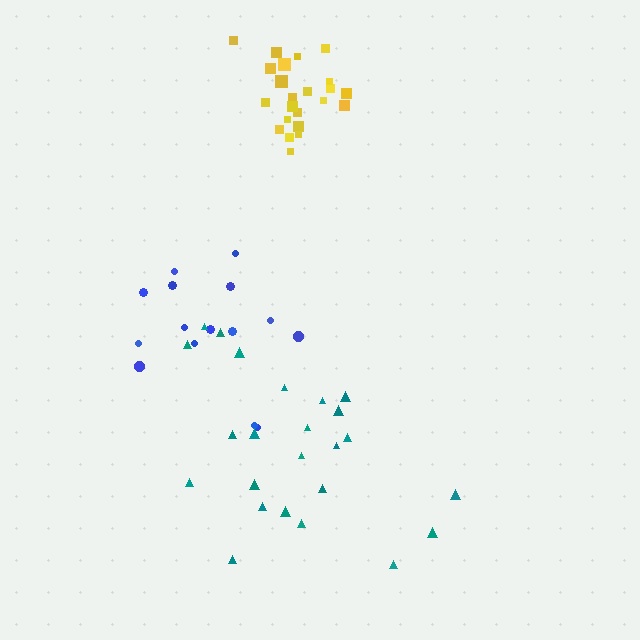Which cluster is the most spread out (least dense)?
Teal.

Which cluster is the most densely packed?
Yellow.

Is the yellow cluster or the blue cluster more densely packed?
Yellow.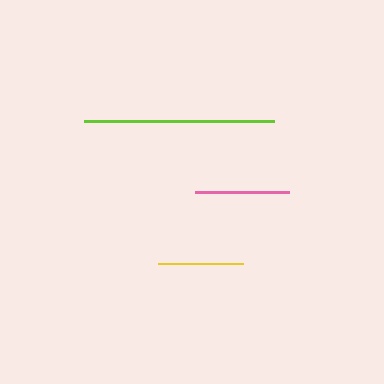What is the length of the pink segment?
The pink segment is approximately 94 pixels long.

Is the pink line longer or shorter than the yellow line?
The pink line is longer than the yellow line.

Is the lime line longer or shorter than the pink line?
The lime line is longer than the pink line.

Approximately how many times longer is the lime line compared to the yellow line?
The lime line is approximately 2.2 times the length of the yellow line.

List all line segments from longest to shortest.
From longest to shortest: lime, pink, yellow.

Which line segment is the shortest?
The yellow line is the shortest at approximately 85 pixels.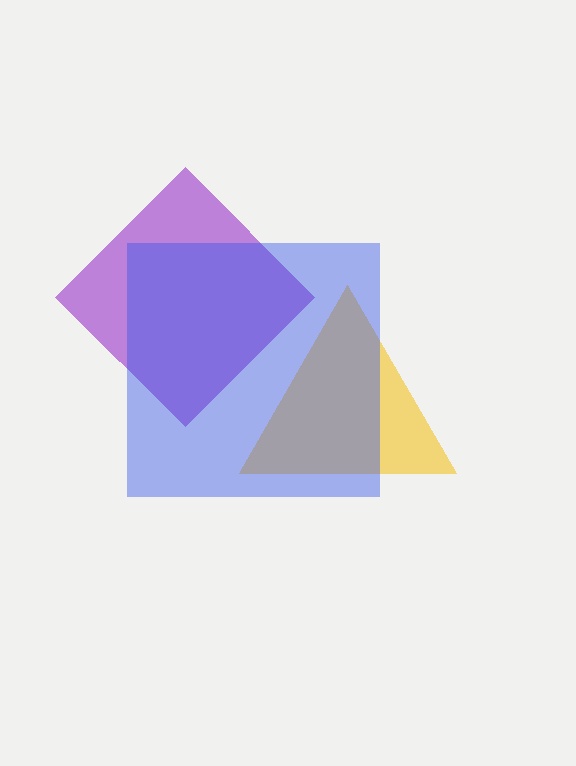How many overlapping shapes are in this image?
There are 3 overlapping shapes in the image.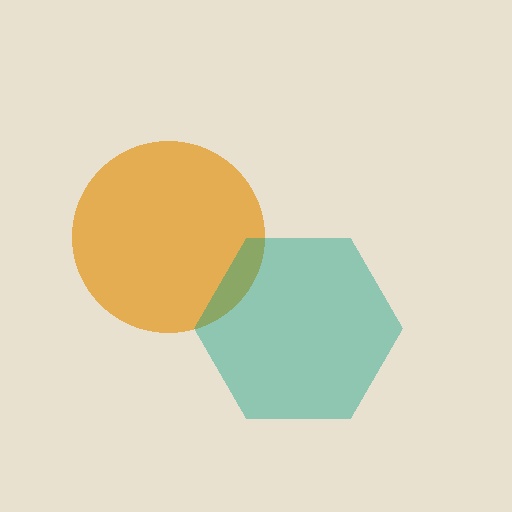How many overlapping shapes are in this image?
There are 2 overlapping shapes in the image.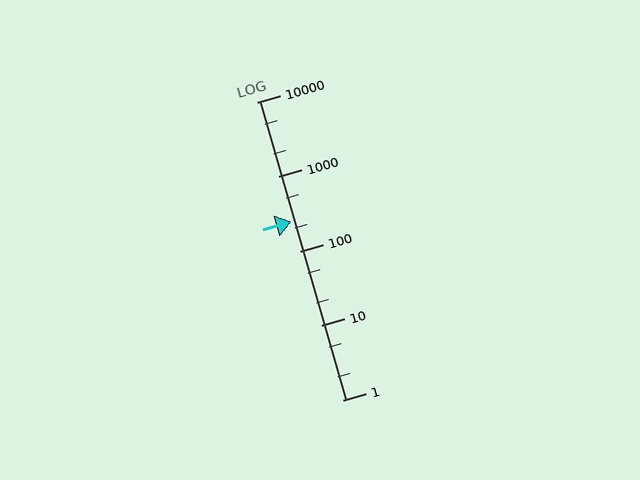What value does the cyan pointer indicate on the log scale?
The pointer indicates approximately 250.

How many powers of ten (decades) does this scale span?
The scale spans 4 decades, from 1 to 10000.